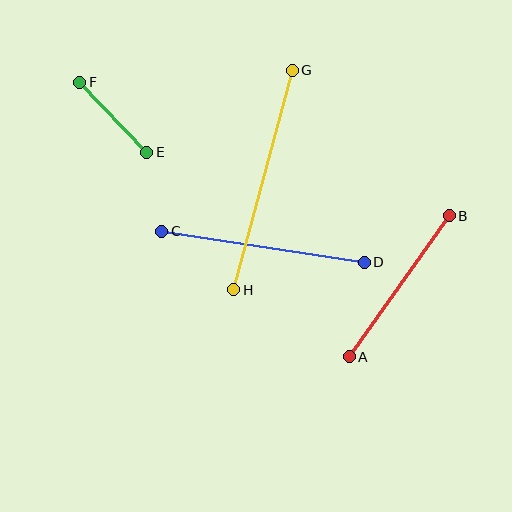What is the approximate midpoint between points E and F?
The midpoint is at approximately (113, 117) pixels.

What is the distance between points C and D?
The distance is approximately 205 pixels.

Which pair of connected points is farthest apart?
Points G and H are farthest apart.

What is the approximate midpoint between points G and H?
The midpoint is at approximately (263, 180) pixels.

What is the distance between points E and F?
The distance is approximately 97 pixels.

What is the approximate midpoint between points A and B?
The midpoint is at approximately (399, 286) pixels.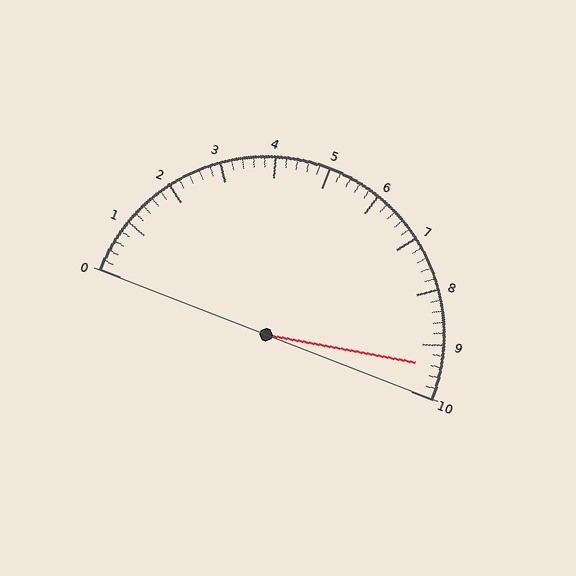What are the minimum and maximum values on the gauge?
The gauge ranges from 0 to 10.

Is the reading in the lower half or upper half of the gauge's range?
The reading is in the upper half of the range (0 to 10).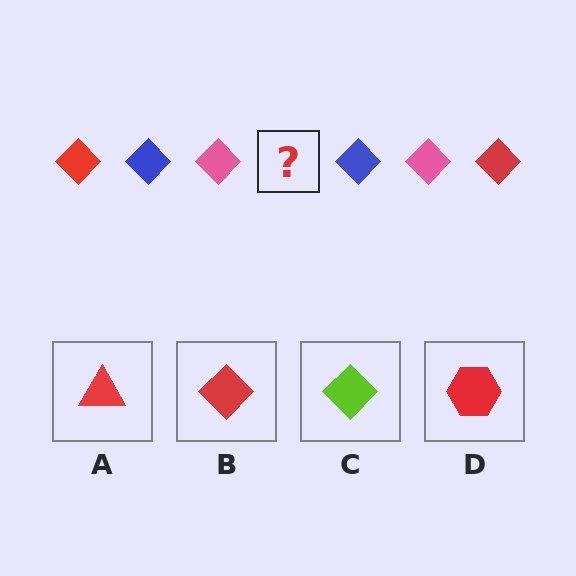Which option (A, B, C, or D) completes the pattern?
B.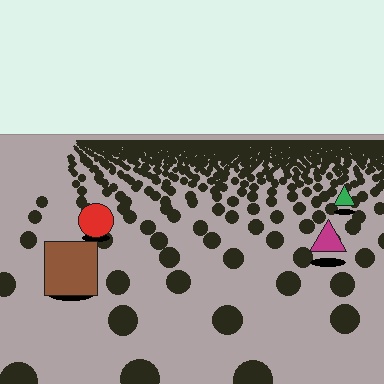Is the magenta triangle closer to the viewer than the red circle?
Yes. The magenta triangle is closer — you can tell from the texture gradient: the ground texture is coarser near it.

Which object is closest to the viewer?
The brown square is closest. The texture marks near it are larger and more spread out.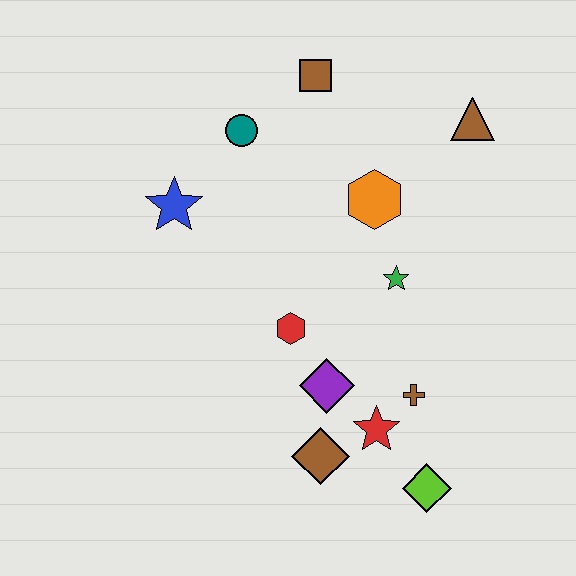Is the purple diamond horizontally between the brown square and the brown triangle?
Yes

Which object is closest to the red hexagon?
The purple diamond is closest to the red hexagon.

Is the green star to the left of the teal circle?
No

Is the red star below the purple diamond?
Yes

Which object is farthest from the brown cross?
The brown square is farthest from the brown cross.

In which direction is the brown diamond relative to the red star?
The brown diamond is to the left of the red star.